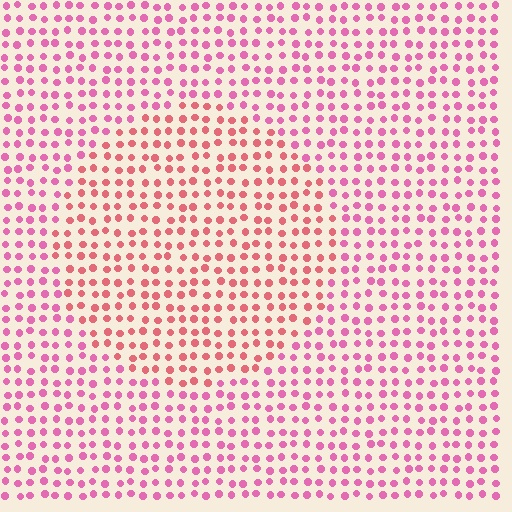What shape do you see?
I see a circle.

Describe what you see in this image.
The image is filled with small pink elements in a uniform arrangement. A circle-shaped region is visible where the elements are tinted to a slightly different hue, forming a subtle color boundary.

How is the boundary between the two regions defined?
The boundary is defined purely by a slight shift in hue (about 29 degrees). Spacing, size, and orientation are identical on both sides.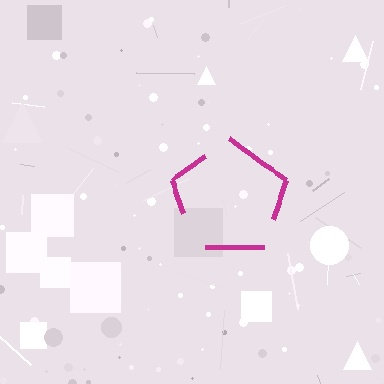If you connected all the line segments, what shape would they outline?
They would outline a pentagon.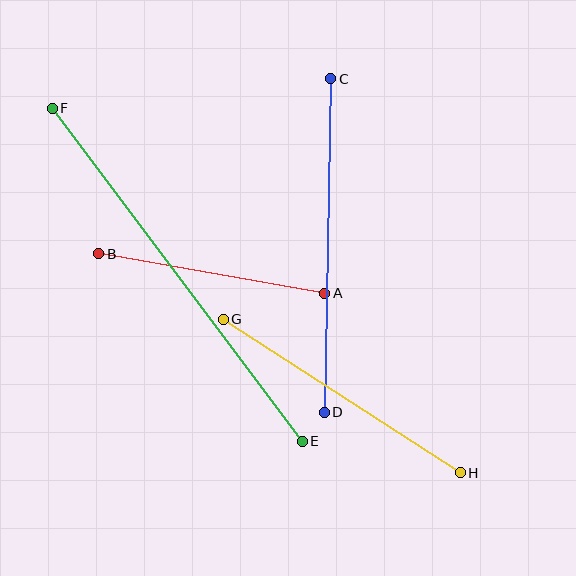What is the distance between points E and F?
The distance is approximately 417 pixels.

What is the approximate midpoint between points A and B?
The midpoint is at approximately (212, 274) pixels.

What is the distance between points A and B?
The distance is approximately 229 pixels.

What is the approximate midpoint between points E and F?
The midpoint is at approximately (177, 275) pixels.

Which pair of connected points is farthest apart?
Points E and F are farthest apart.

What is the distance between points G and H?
The distance is approximately 283 pixels.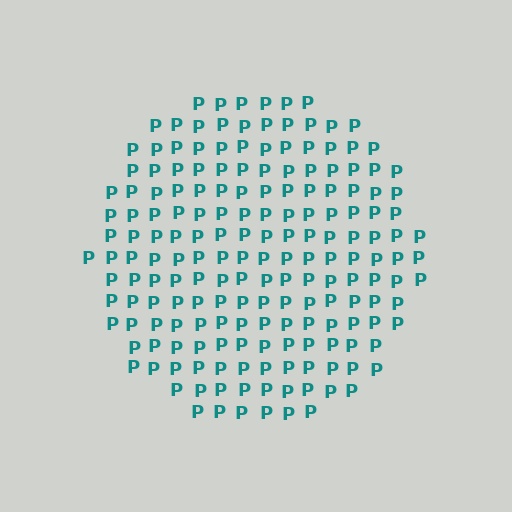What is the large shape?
The large shape is a circle.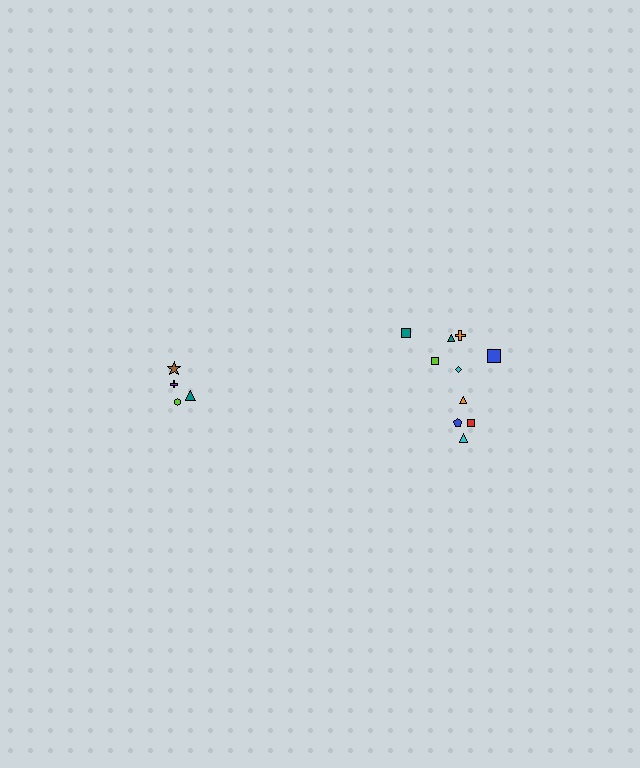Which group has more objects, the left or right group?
The right group.